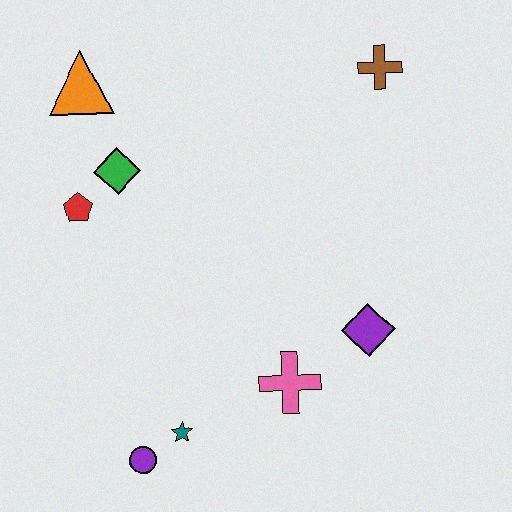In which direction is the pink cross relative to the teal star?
The pink cross is to the right of the teal star.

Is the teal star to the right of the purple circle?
Yes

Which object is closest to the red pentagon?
The green diamond is closest to the red pentagon.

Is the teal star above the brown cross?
No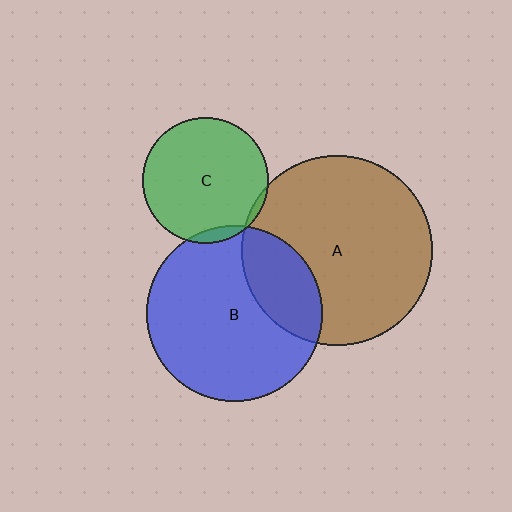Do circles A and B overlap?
Yes.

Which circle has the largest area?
Circle A (brown).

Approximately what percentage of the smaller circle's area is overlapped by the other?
Approximately 25%.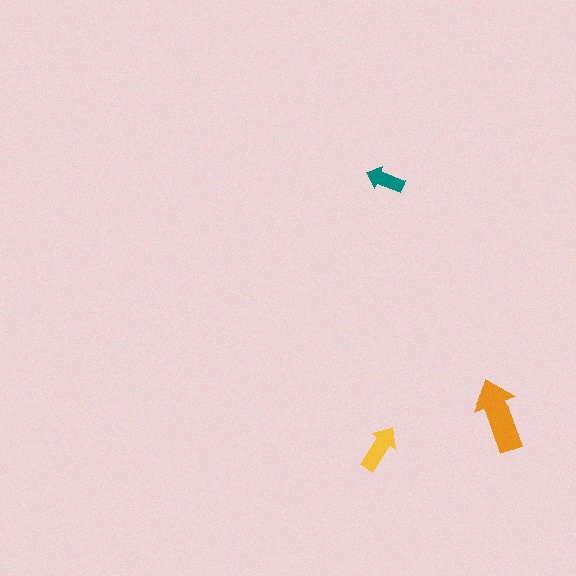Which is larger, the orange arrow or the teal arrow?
The orange one.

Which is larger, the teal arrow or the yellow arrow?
The yellow one.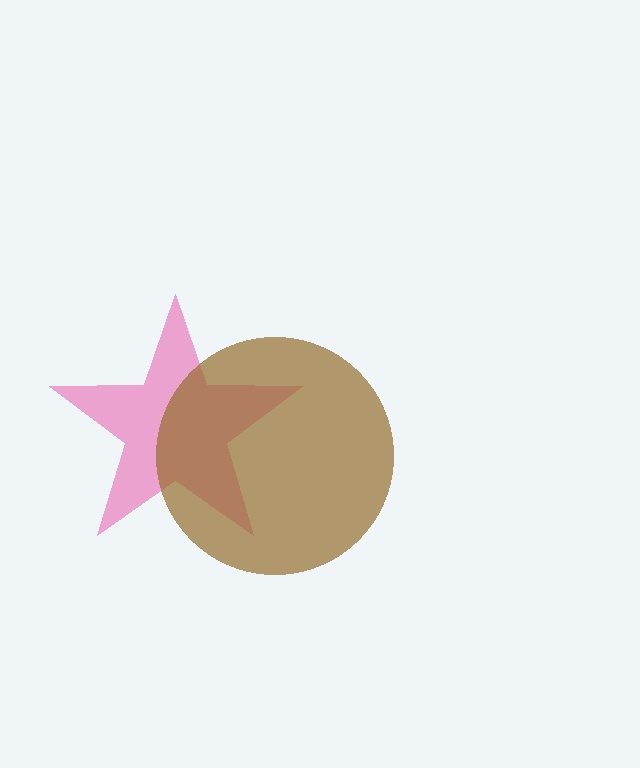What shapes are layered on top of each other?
The layered shapes are: a pink star, a brown circle.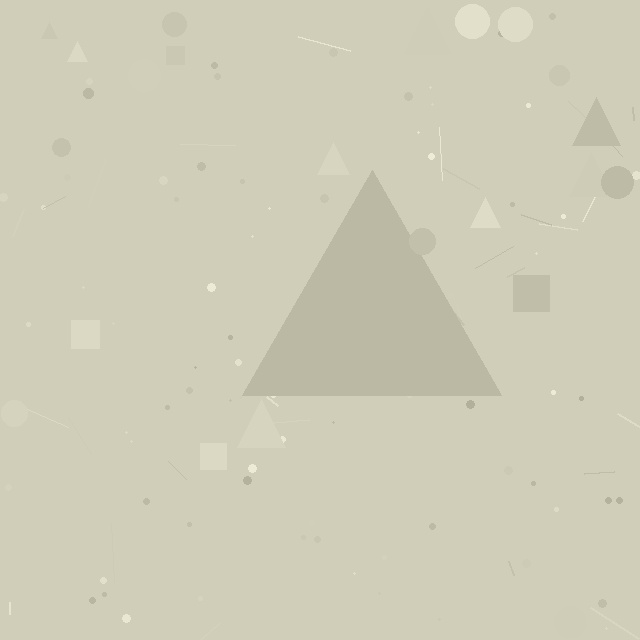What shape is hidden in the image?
A triangle is hidden in the image.